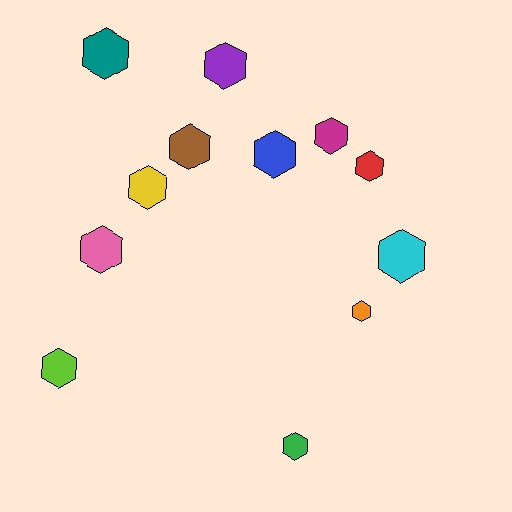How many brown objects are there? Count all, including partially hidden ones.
There is 1 brown object.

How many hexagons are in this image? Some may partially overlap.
There are 12 hexagons.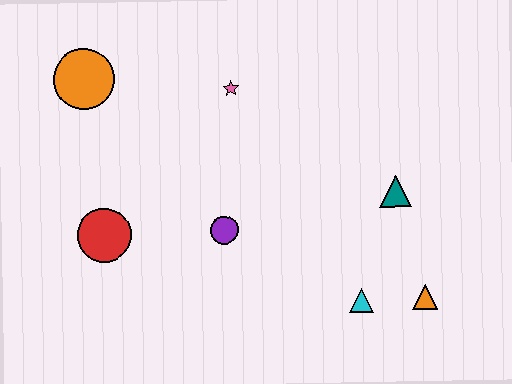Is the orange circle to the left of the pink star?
Yes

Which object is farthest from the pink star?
The orange triangle is farthest from the pink star.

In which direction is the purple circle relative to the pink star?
The purple circle is below the pink star.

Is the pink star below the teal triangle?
No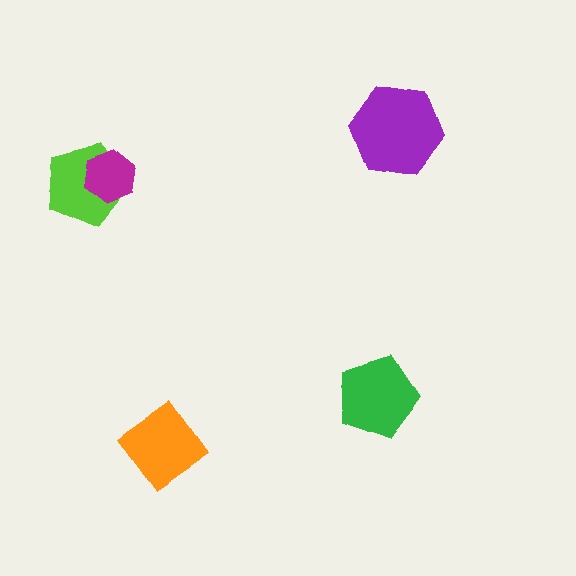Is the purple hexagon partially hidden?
No, no other shape covers it.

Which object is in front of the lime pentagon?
The magenta hexagon is in front of the lime pentagon.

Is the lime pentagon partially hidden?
Yes, it is partially covered by another shape.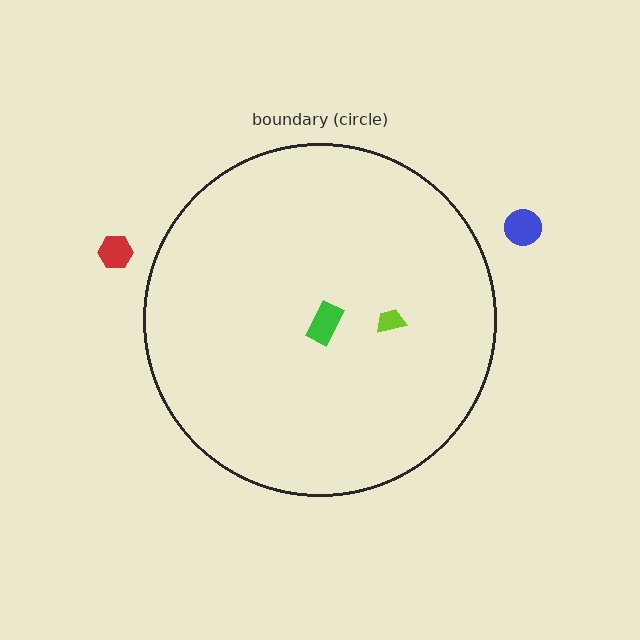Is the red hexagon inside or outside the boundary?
Outside.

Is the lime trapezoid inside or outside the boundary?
Inside.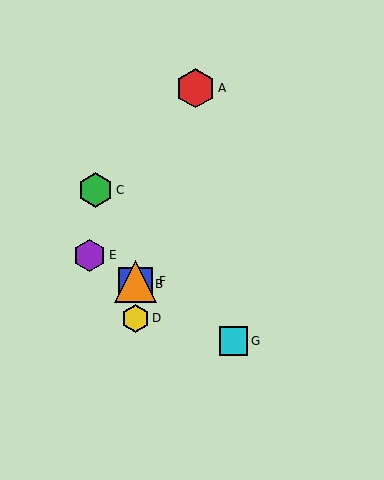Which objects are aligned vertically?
Objects B, D, F are aligned vertically.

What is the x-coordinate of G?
Object G is at x≈233.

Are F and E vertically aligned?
No, F is at x≈135 and E is at x≈90.